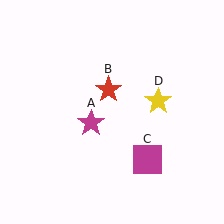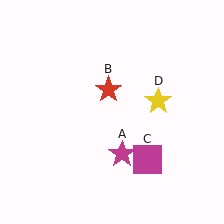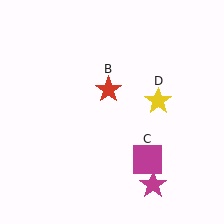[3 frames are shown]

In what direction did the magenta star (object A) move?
The magenta star (object A) moved down and to the right.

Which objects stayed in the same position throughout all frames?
Red star (object B) and magenta square (object C) and yellow star (object D) remained stationary.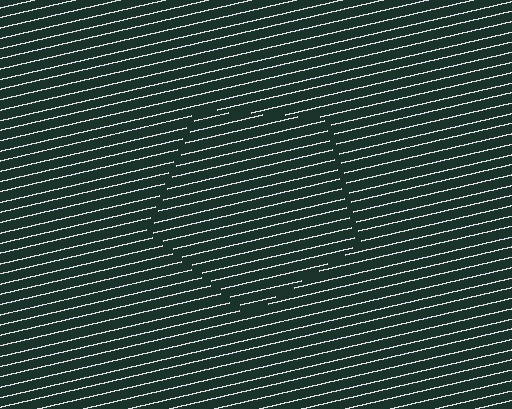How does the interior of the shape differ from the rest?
The interior of the shape contains the same grating, shifted by half a period — the contour is defined by the phase discontinuity where line-ends from the inner and outer gratings abut.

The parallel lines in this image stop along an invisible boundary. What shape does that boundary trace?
An illusory pentagon. The interior of the shape contains the same grating, shifted by half a period — the contour is defined by the phase discontinuity where line-ends from the inner and outer gratings abut.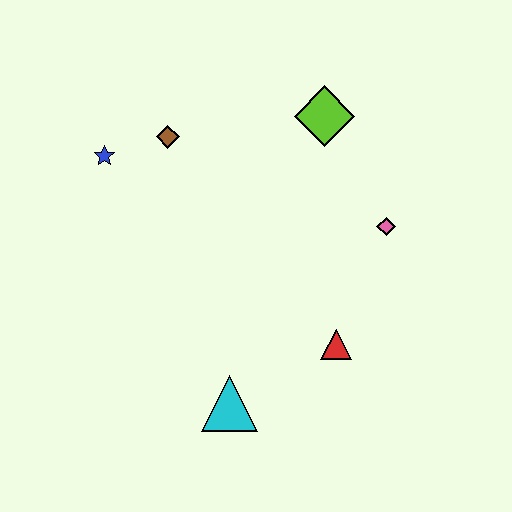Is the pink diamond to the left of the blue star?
No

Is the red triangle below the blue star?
Yes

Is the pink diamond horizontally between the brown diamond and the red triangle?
No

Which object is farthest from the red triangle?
The blue star is farthest from the red triangle.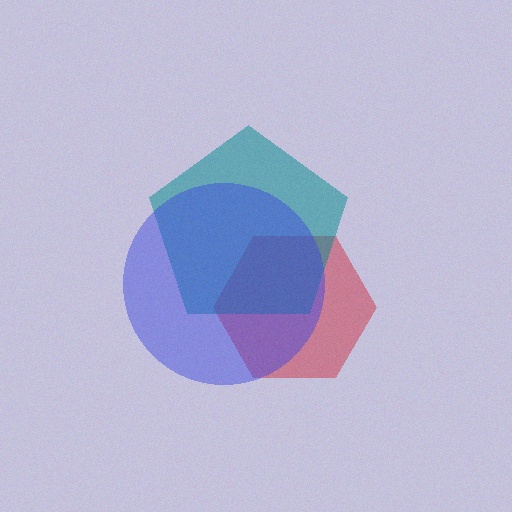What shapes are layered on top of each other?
The layered shapes are: a red hexagon, a teal pentagon, a blue circle.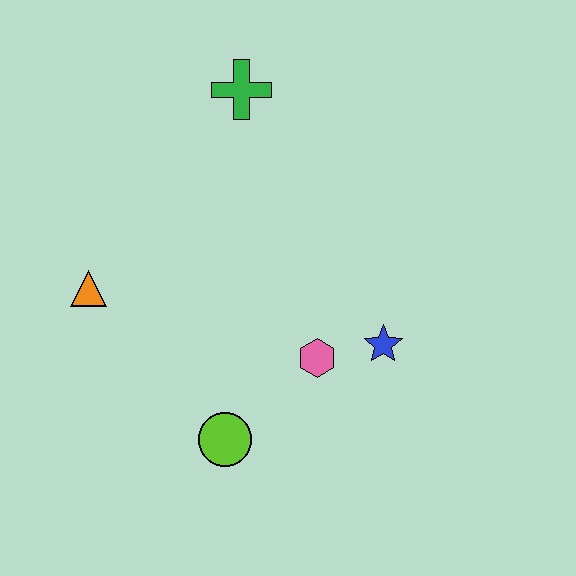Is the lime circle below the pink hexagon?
Yes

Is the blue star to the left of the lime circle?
No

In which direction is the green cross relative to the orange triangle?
The green cross is above the orange triangle.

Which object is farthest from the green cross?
The lime circle is farthest from the green cross.